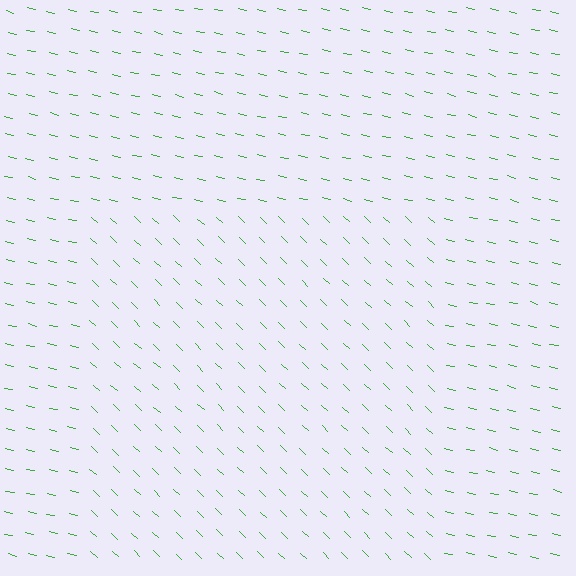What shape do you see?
I see a rectangle.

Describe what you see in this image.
The image is filled with small green line segments. A rectangle region in the image has lines oriented differently from the surrounding lines, creating a visible texture boundary.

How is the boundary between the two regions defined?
The boundary is defined purely by a change in line orientation (approximately 30 degrees difference). All lines are the same color and thickness.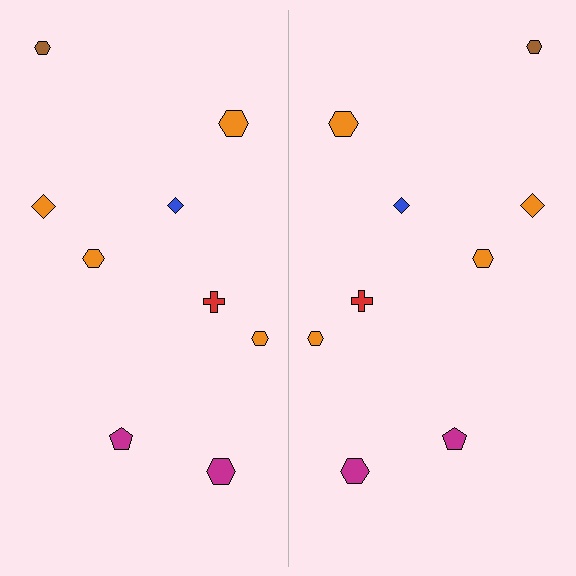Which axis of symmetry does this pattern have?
The pattern has a vertical axis of symmetry running through the center of the image.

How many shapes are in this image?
There are 18 shapes in this image.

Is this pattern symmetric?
Yes, this pattern has bilateral (reflection) symmetry.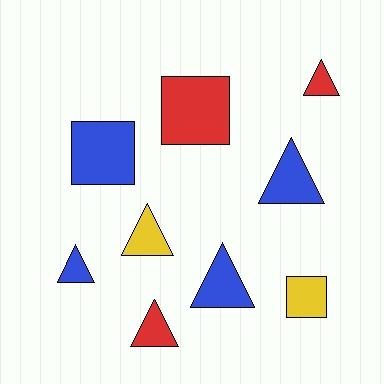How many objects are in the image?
There are 9 objects.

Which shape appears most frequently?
Triangle, with 6 objects.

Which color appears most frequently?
Blue, with 4 objects.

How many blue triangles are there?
There are 3 blue triangles.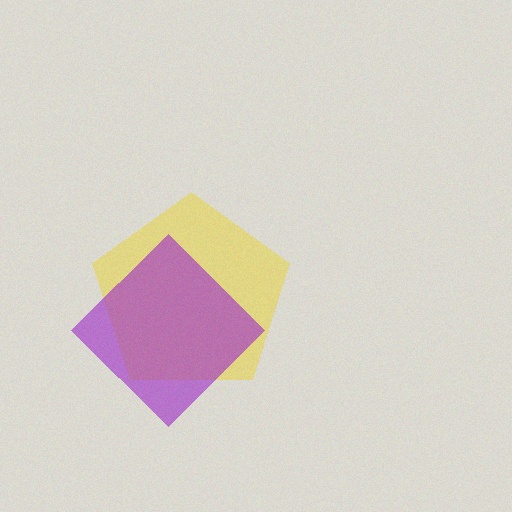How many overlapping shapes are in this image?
There are 2 overlapping shapes in the image.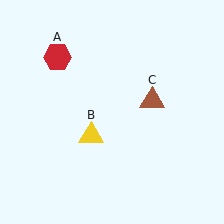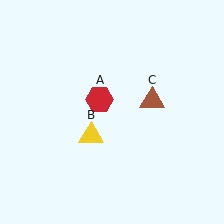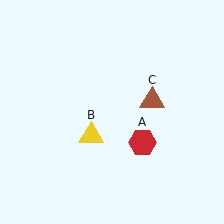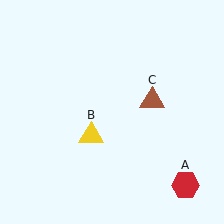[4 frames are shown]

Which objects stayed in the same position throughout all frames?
Yellow triangle (object B) and brown triangle (object C) remained stationary.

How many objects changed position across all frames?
1 object changed position: red hexagon (object A).